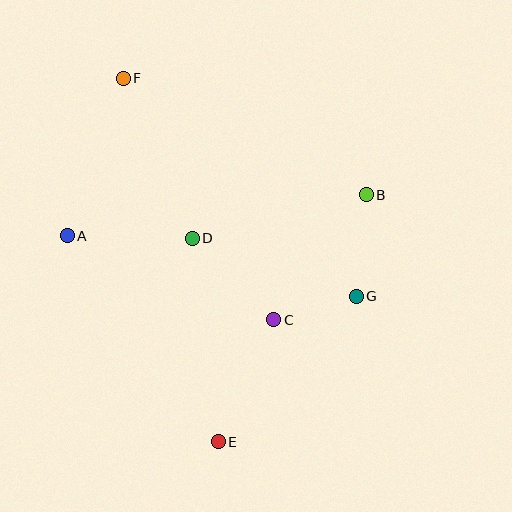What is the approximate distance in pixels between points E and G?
The distance between E and G is approximately 200 pixels.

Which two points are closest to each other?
Points C and G are closest to each other.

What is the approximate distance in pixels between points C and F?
The distance between C and F is approximately 284 pixels.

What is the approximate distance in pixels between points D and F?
The distance between D and F is approximately 174 pixels.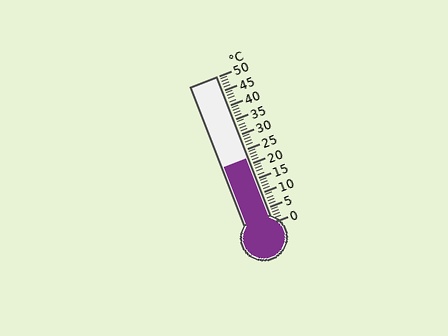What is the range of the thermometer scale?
The thermometer scale ranges from 0°C to 50°C.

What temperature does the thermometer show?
The thermometer shows approximately 22°C.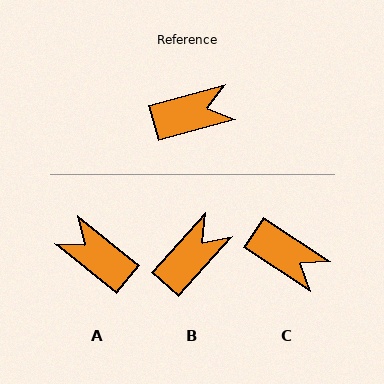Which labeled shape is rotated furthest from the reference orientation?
A, about 125 degrees away.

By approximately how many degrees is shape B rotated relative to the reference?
Approximately 33 degrees counter-clockwise.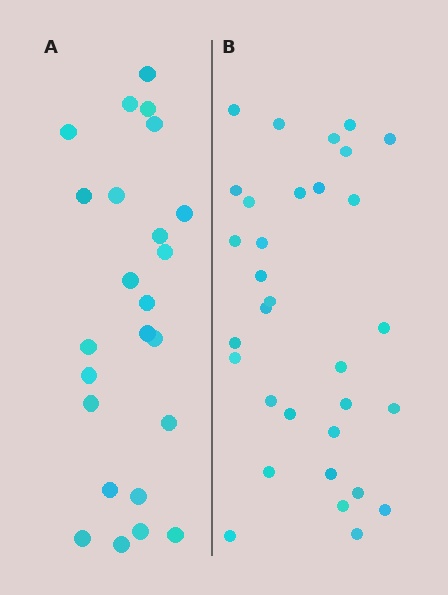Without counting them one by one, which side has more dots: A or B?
Region B (the right region) has more dots.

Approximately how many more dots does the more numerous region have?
Region B has roughly 8 or so more dots than region A.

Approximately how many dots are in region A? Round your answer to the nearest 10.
About 20 dots. (The exact count is 24, which rounds to 20.)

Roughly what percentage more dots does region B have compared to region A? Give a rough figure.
About 35% more.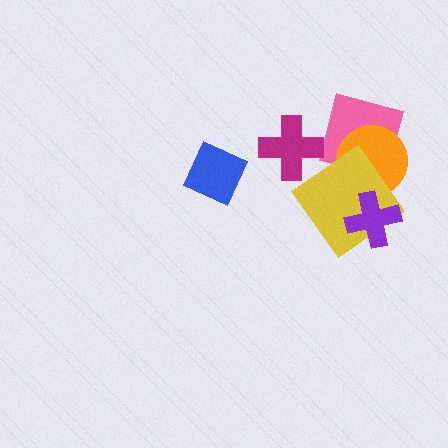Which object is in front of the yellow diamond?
The purple cross is in front of the yellow diamond.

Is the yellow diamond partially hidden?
Yes, it is partially covered by another shape.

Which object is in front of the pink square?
The orange circle is in front of the pink square.